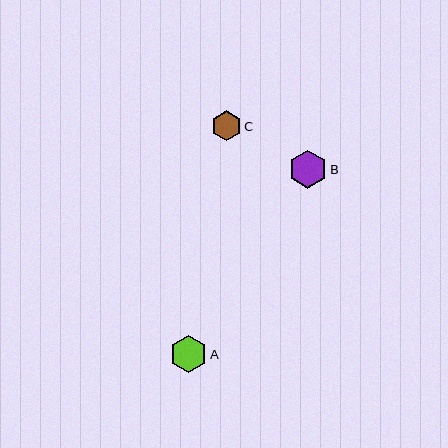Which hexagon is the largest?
Hexagon B is the largest with a size of approximately 38 pixels.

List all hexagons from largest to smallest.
From largest to smallest: B, A, C.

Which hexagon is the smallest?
Hexagon C is the smallest with a size of approximately 30 pixels.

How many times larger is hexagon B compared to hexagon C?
Hexagon B is approximately 1.3 times the size of hexagon C.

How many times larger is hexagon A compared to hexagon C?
Hexagon A is approximately 1.2 times the size of hexagon C.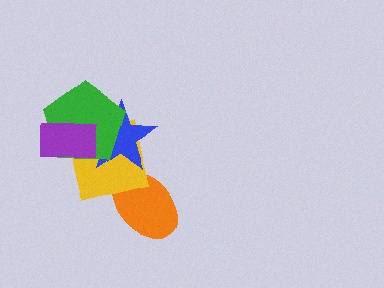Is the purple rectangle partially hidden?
No, no other shape covers it.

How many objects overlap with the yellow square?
4 objects overlap with the yellow square.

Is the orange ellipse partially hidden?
Yes, it is partially covered by another shape.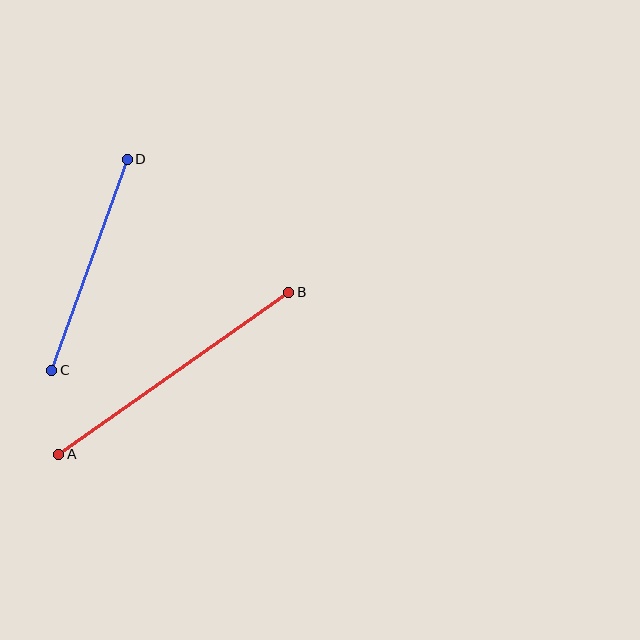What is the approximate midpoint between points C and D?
The midpoint is at approximately (89, 265) pixels.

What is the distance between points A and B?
The distance is approximately 281 pixels.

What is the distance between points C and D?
The distance is approximately 224 pixels.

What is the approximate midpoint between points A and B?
The midpoint is at approximately (174, 373) pixels.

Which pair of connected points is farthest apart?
Points A and B are farthest apart.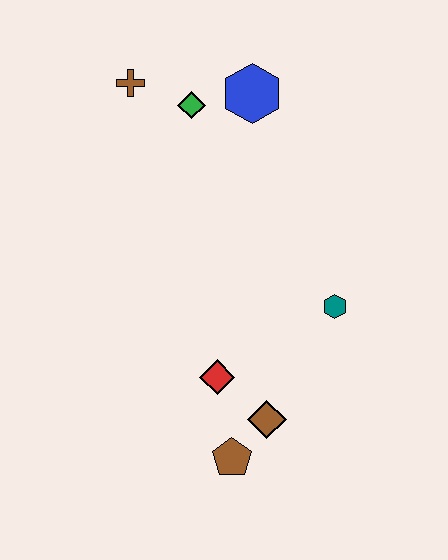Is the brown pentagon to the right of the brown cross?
Yes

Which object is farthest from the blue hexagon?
The brown pentagon is farthest from the blue hexagon.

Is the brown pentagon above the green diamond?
No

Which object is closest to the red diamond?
The brown diamond is closest to the red diamond.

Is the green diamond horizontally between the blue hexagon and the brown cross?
Yes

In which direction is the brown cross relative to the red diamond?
The brown cross is above the red diamond.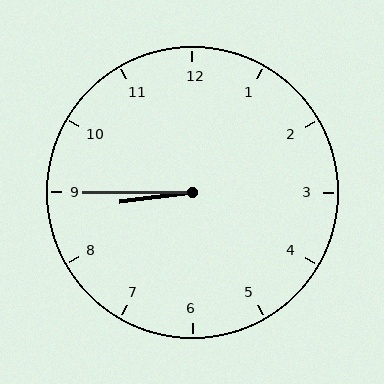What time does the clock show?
8:45.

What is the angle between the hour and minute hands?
Approximately 8 degrees.